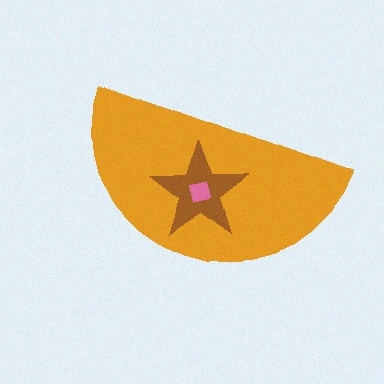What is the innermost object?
The pink square.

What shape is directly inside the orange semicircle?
The brown star.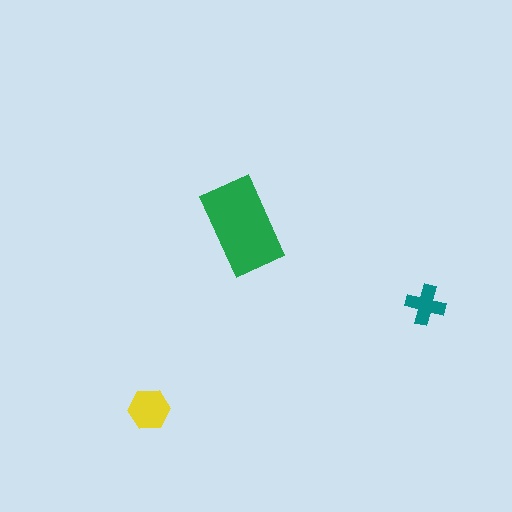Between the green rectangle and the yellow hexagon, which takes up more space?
The green rectangle.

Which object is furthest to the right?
The teal cross is rightmost.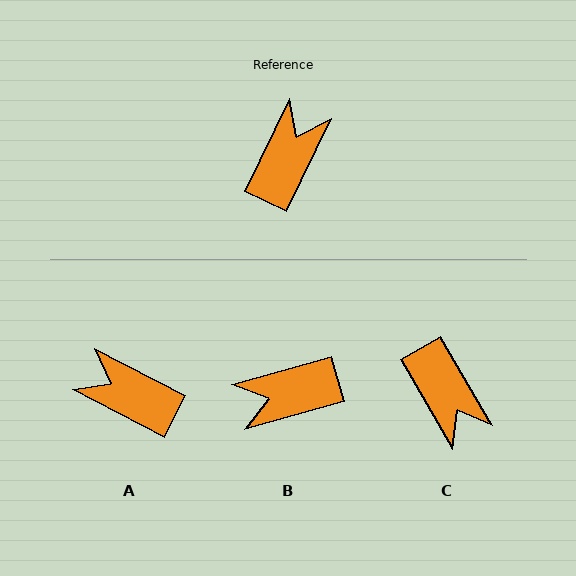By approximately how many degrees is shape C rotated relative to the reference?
Approximately 124 degrees clockwise.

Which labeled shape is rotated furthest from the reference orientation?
B, about 131 degrees away.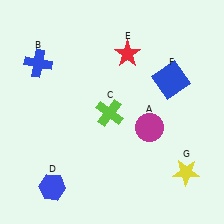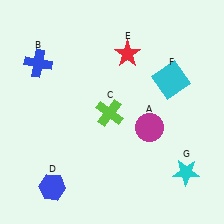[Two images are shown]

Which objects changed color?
F changed from blue to cyan. G changed from yellow to cyan.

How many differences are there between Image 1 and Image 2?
There are 2 differences between the two images.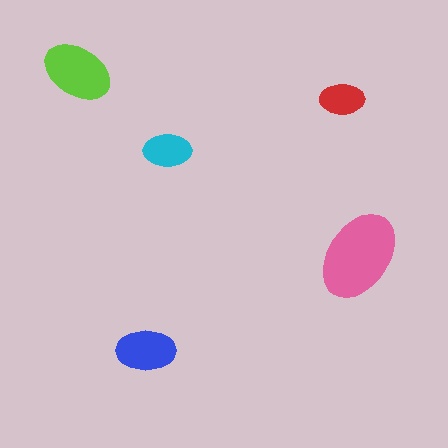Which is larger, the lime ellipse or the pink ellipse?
The pink one.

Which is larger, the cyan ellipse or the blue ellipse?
The blue one.